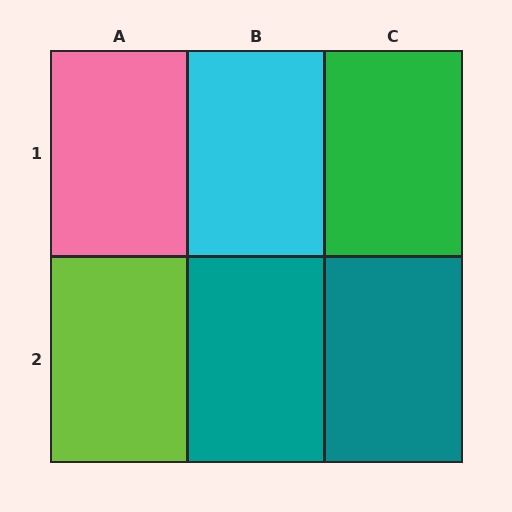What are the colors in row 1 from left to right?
Pink, cyan, green.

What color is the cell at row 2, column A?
Lime.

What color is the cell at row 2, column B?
Teal.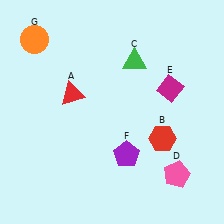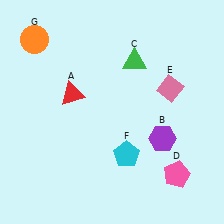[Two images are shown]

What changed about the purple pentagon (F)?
In Image 1, F is purple. In Image 2, it changed to cyan.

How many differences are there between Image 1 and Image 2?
There are 3 differences between the two images.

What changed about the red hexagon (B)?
In Image 1, B is red. In Image 2, it changed to purple.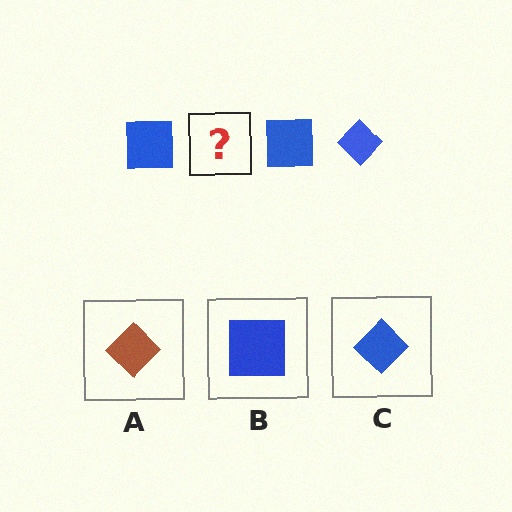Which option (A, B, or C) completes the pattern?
C.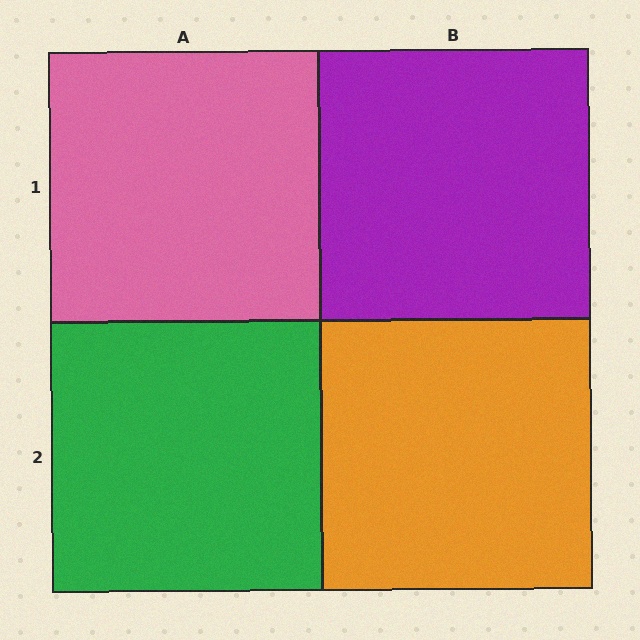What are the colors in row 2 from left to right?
Green, orange.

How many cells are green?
1 cell is green.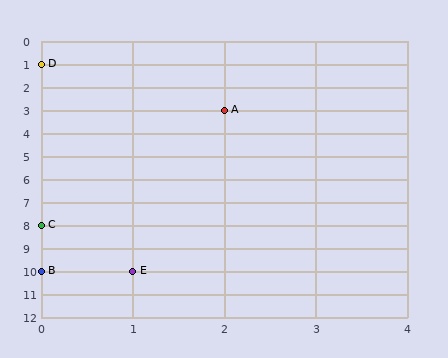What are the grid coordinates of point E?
Point E is at grid coordinates (1, 10).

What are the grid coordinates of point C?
Point C is at grid coordinates (0, 8).